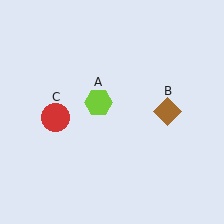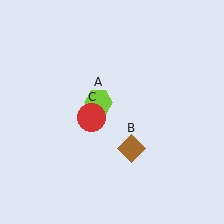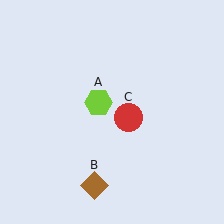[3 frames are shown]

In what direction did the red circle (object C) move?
The red circle (object C) moved right.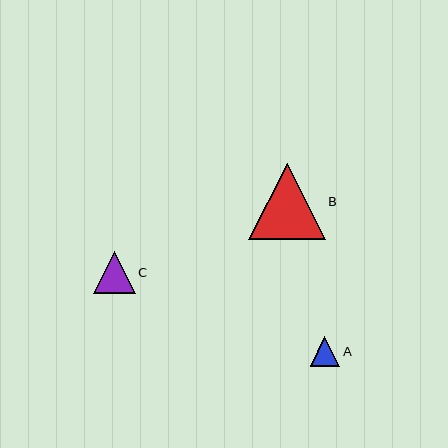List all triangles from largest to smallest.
From largest to smallest: B, C, A.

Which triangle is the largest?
Triangle B is the largest with a size of approximately 76 pixels.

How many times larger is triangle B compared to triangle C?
Triangle B is approximately 1.8 times the size of triangle C.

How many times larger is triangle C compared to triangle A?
Triangle C is approximately 1.4 times the size of triangle A.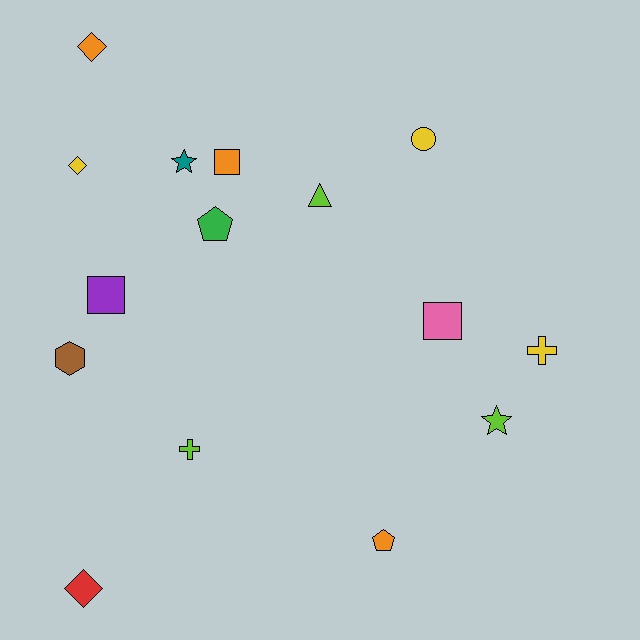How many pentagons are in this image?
There are 2 pentagons.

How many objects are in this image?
There are 15 objects.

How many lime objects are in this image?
There are 3 lime objects.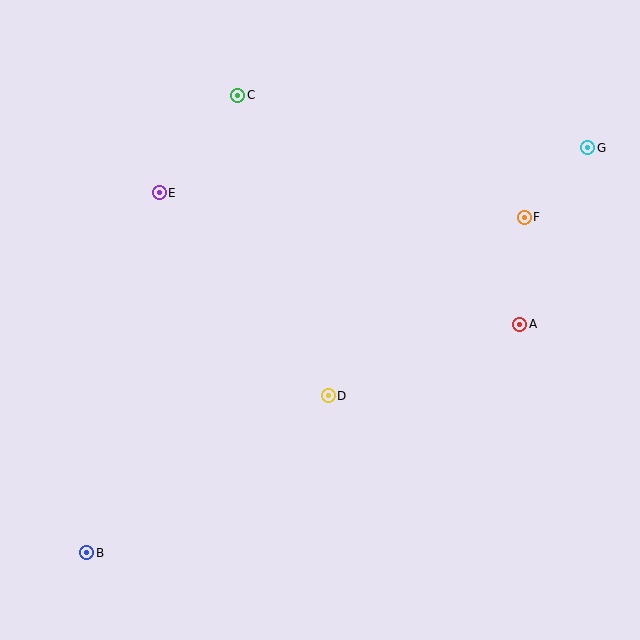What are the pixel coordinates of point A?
Point A is at (520, 324).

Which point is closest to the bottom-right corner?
Point A is closest to the bottom-right corner.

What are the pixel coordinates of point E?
Point E is at (159, 193).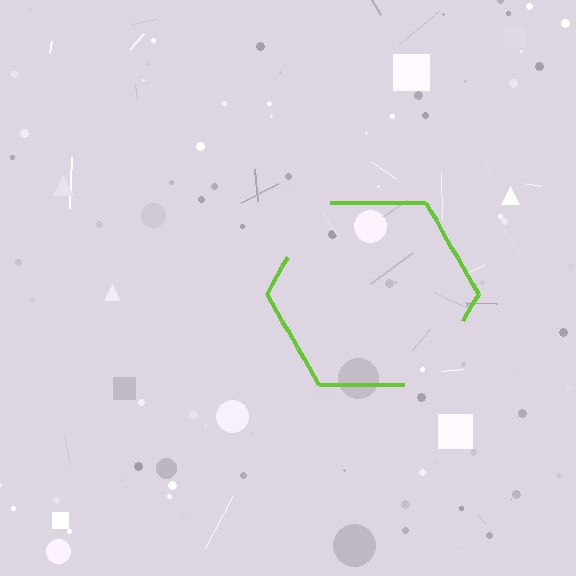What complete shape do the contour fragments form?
The contour fragments form a hexagon.